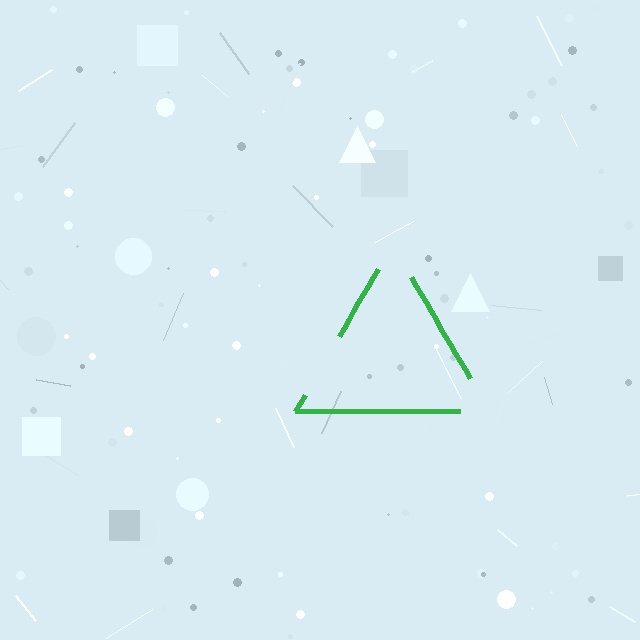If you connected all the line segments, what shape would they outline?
They would outline a triangle.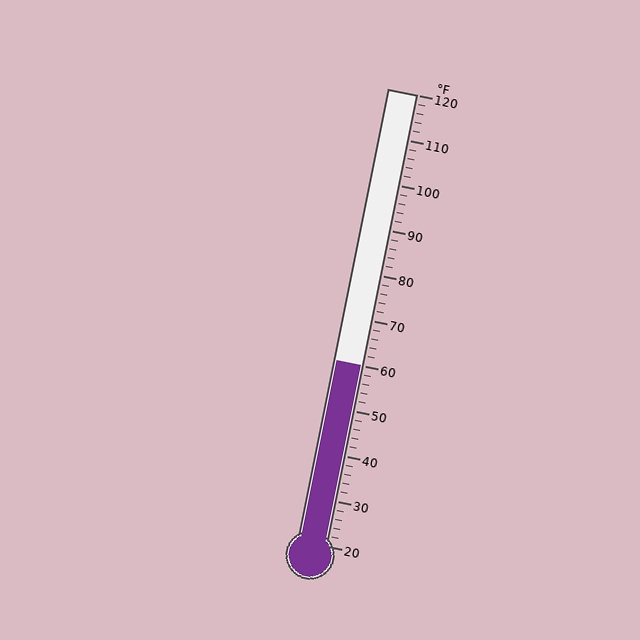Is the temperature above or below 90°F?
The temperature is below 90°F.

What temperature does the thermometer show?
The thermometer shows approximately 60°F.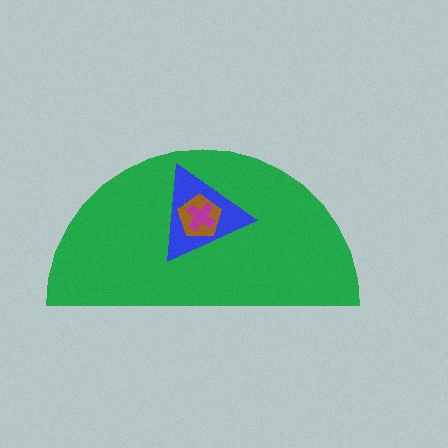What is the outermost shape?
The green semicircle.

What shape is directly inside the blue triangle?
The brown pentagon.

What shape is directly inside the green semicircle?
The blue triangle.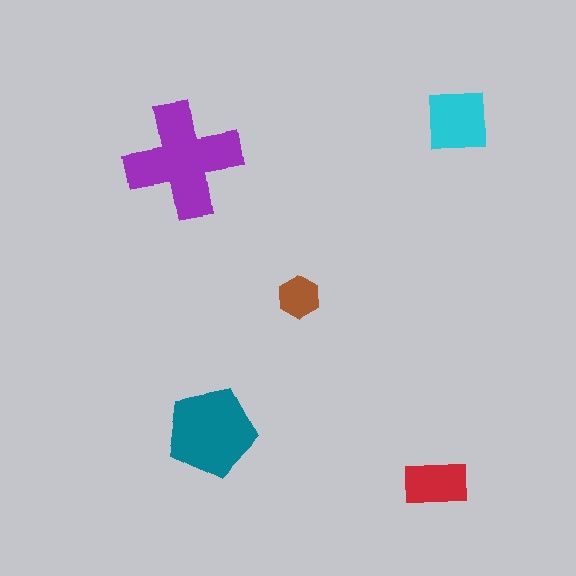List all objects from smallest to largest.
The brown hexagon, the red rectangle, the cyan square, the teal pentagon, the purple cross.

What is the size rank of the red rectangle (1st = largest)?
4th.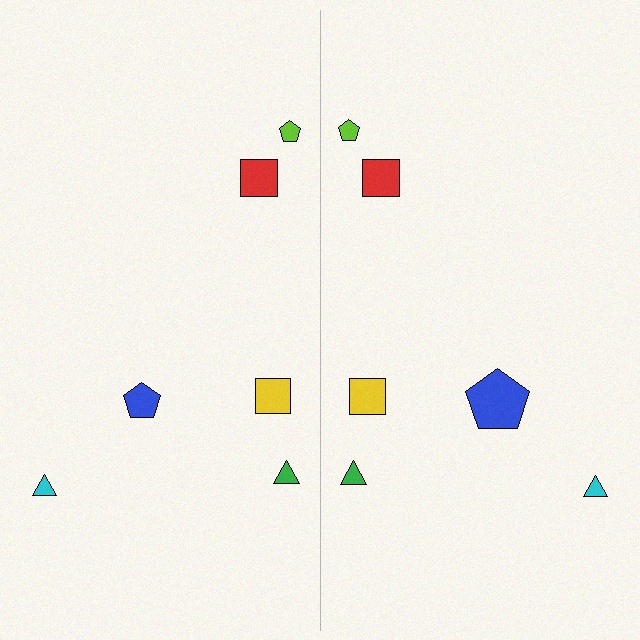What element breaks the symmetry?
The blue pentagon on the right side has a different size than its mirror counterpart.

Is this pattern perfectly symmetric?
No, the pattern is not perfectly symmetric. The blue pentagon on the right side has a different size than its mirror counterpart.